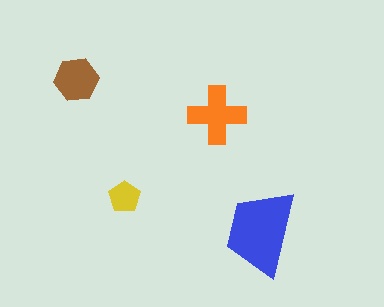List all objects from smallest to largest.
The yellow pentagon, the brown hexagon, the orange cross, the blue trapezoid.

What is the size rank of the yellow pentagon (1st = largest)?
4th.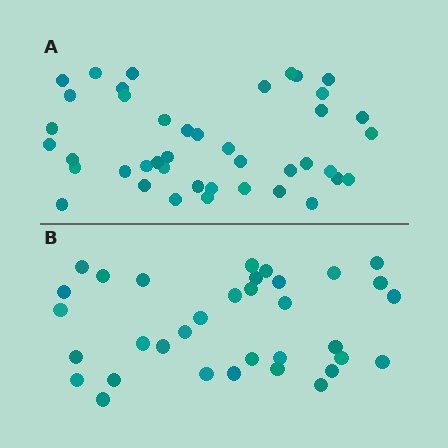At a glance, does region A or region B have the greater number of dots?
Region A (the top region) has more dots.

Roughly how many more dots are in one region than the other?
Region A has roughly 8 or so more dots than region B.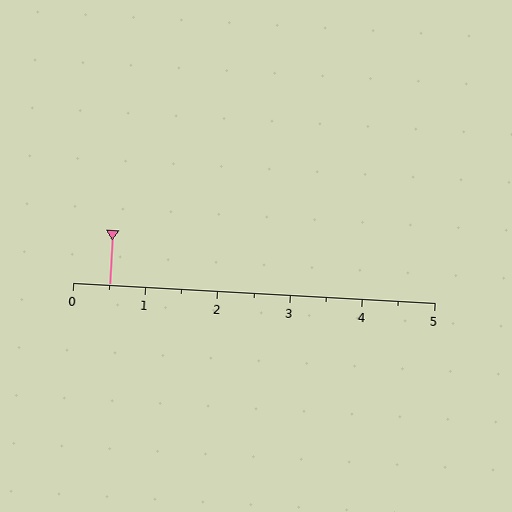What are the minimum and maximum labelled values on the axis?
The axis runs from 0 to 5.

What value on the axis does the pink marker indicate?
The marker indicates approximately 0.5.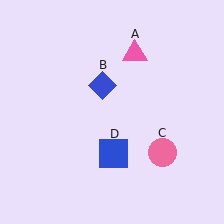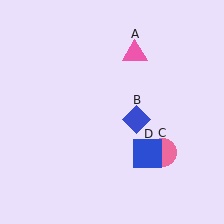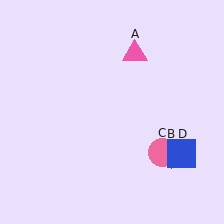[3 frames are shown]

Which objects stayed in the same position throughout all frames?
Pink triangle (object A) and pink circle (object C) remained stationary.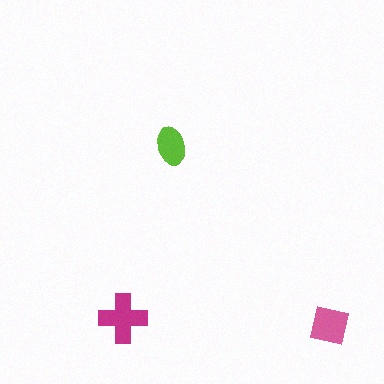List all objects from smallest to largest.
The lime ellipse, the pink square, the magenta cross.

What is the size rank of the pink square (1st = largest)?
2nd.